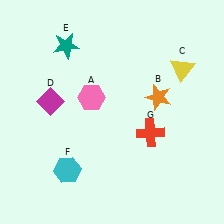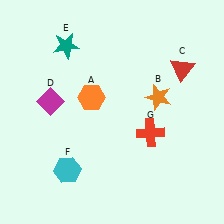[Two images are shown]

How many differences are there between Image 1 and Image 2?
There are 2 differences between the two images.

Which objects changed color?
A changed from pink to orange. C changed from yellow to red.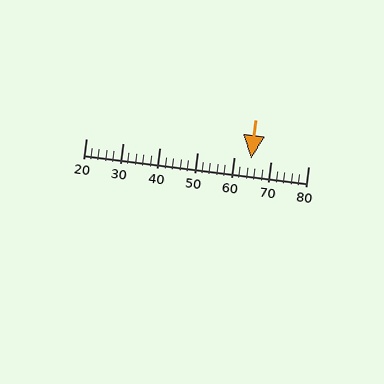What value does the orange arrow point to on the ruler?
The orange arrow points to approximately 65.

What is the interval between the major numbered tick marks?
The major tick marks are spaced 10 units apart.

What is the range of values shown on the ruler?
The ruler shows values from 20 to 80.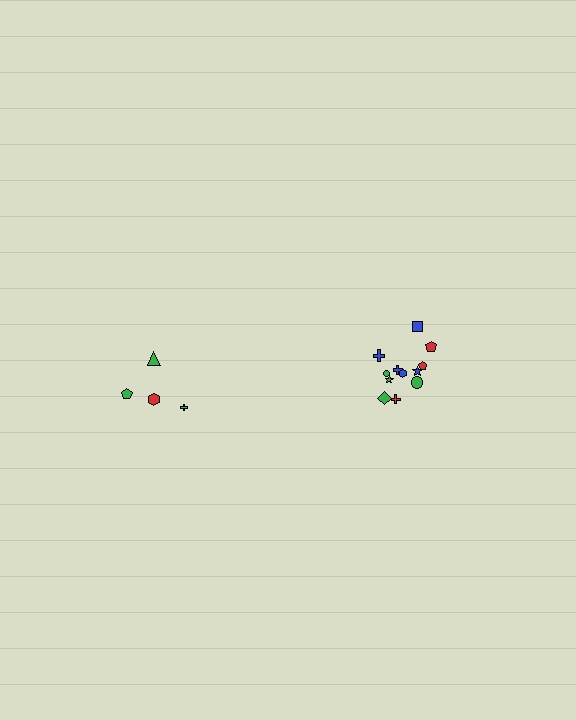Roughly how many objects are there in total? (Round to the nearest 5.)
Roughly 15 objects in total.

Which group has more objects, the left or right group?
The right group.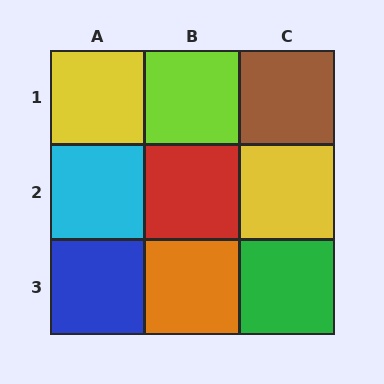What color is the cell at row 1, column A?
Yellow.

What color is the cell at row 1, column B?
Lime.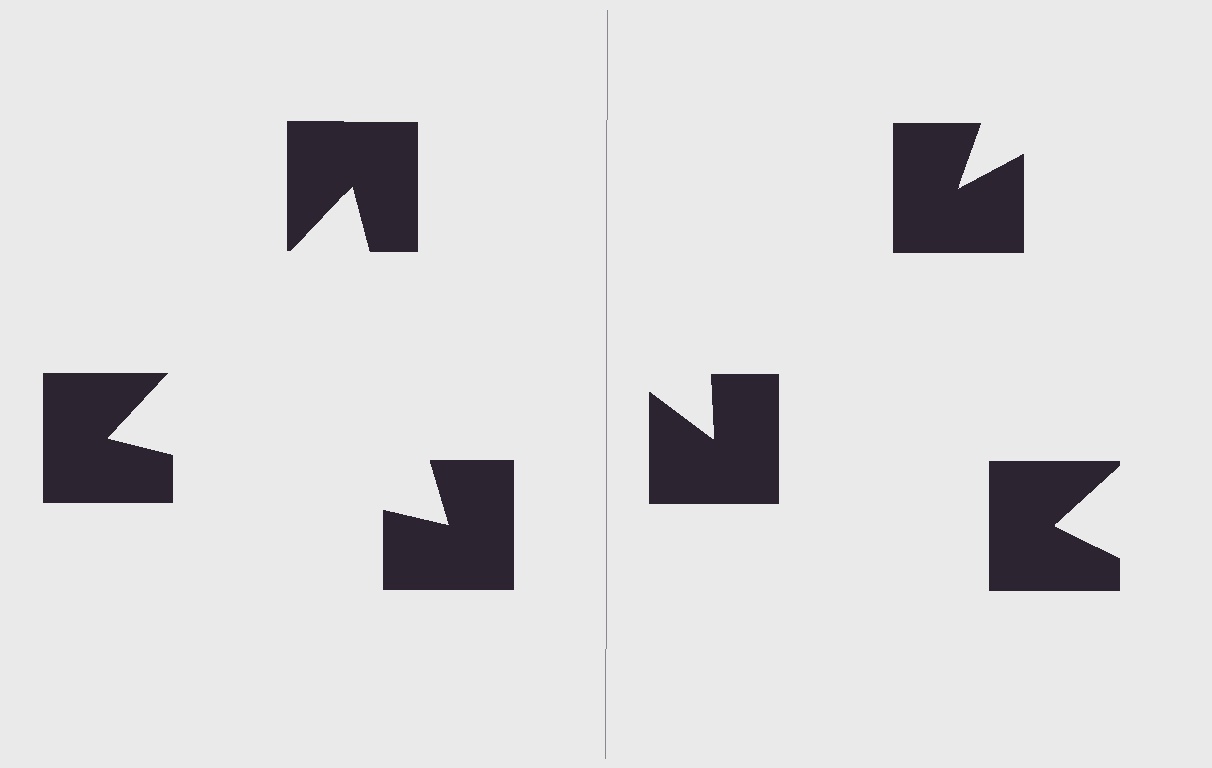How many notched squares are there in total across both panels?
6 — 3 on each side.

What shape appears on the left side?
An illusory triangle.